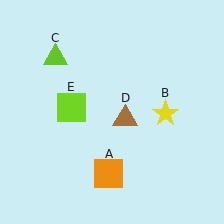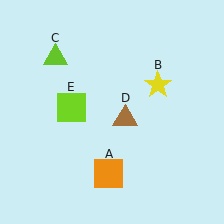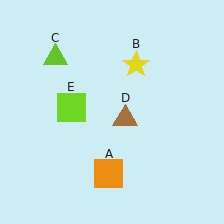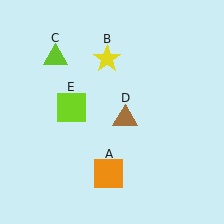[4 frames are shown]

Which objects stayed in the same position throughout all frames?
Orange square (object A) and lime triangle (object C) and brown triangle (object D) and lime square (object E) remained stationary.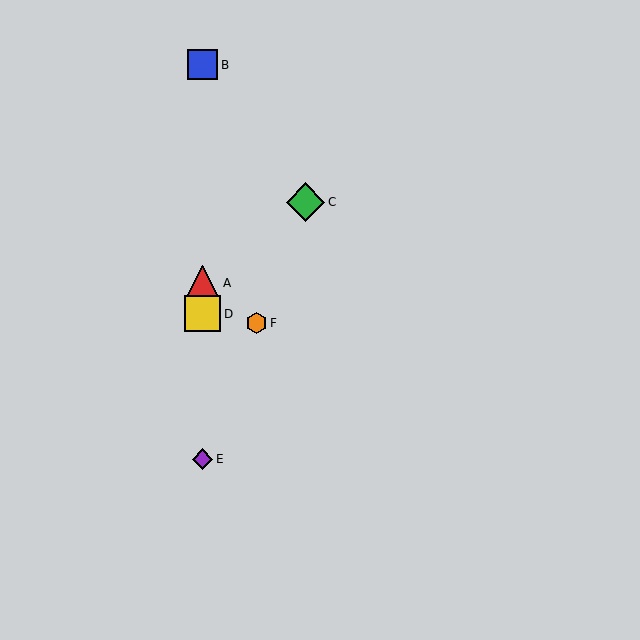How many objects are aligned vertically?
4 objects (A, B, D, E) are aligned vertically.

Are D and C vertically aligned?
No, D is at x≈203 and C is at x≈305.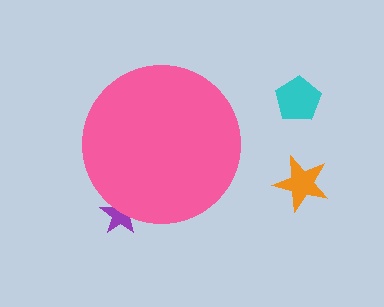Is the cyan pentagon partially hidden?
No, the cyan pentagon is fully visible.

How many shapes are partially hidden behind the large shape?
1 shape is partially hidden.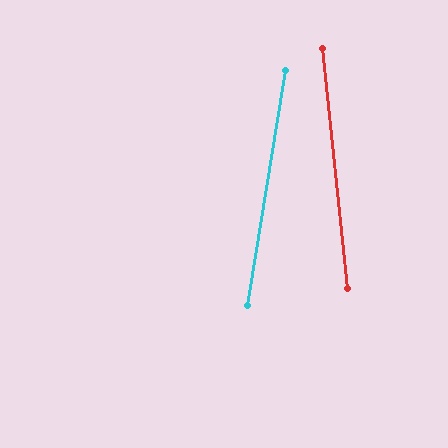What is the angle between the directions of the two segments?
Approximately 15 degrees.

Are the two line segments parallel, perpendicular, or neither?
Neither parallel nor perpendicular — they differ by about 15°.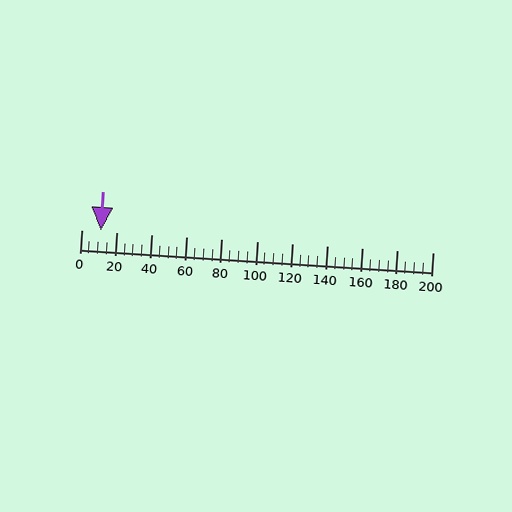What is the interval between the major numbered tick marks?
The major tick marks are spaced 20 units apart.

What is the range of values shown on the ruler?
The ruler shows values from 0 to 200.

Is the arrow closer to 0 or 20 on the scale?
The arrow is closer to 20.